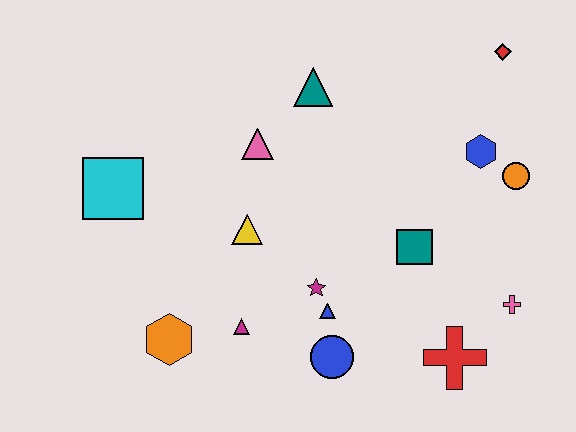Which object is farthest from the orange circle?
The cyan square is farthest from the orange circle.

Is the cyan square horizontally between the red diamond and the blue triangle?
No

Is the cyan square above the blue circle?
Yes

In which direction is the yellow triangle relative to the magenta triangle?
The yellow triangle is above the magenta triangle.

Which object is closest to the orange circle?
The blue hexagon is closest to the orange circle.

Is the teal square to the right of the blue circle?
Yes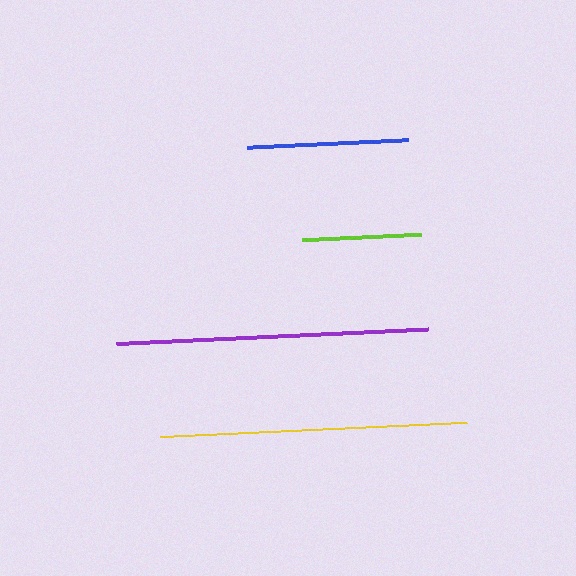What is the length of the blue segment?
The blue segment is approximately 161 pixels long.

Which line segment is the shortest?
The lime line is the shortest at approximately 119 pixels.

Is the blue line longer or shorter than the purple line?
The purple line is longer than the blue line.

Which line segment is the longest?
The purple line is the longest at approximately 312 pixels.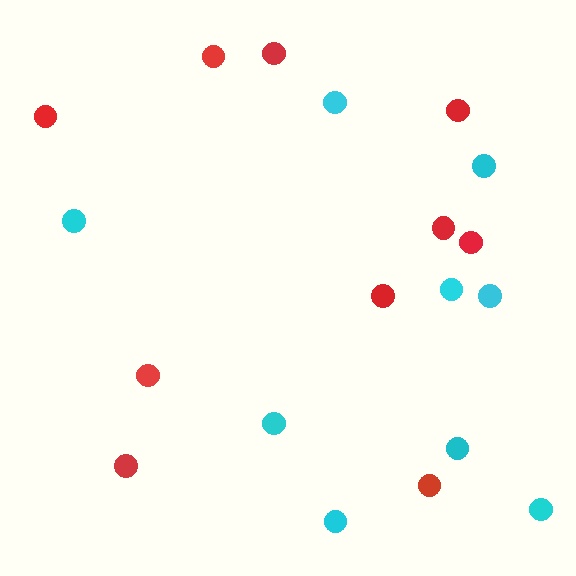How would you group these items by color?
There are 2 groups: one group of red circles (10) and one group of cyan circles (9).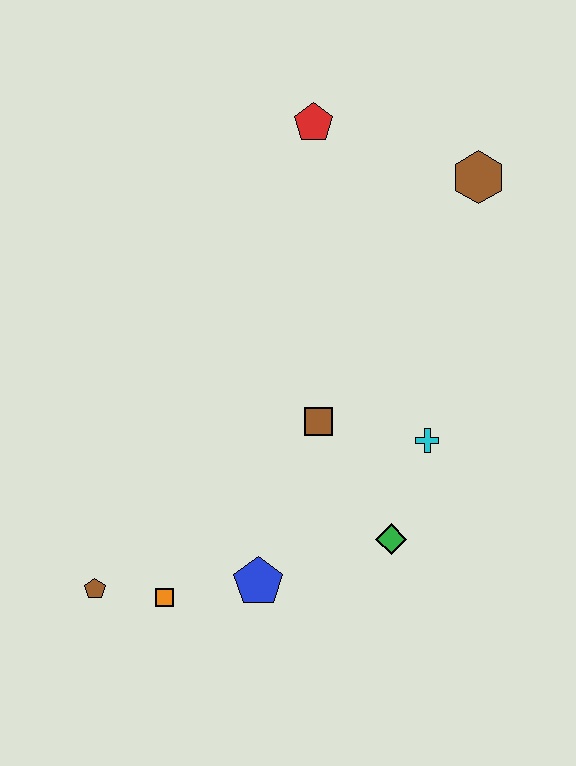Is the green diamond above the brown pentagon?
Yes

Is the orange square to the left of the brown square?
Yes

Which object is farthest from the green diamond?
The red pentagon is farthest from the green diamond.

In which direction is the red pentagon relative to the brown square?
The red pentagon is above the brown square.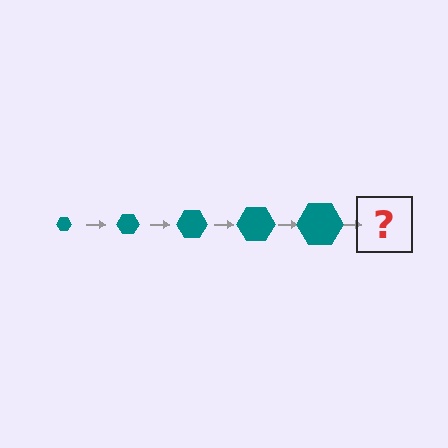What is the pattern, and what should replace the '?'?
The pattern is that the hexagon gets progressively larger each step. The '?' should be a teal hexagon, larger than the previous one.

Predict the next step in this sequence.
The next step is a teal hexagon, larger than the previous one.